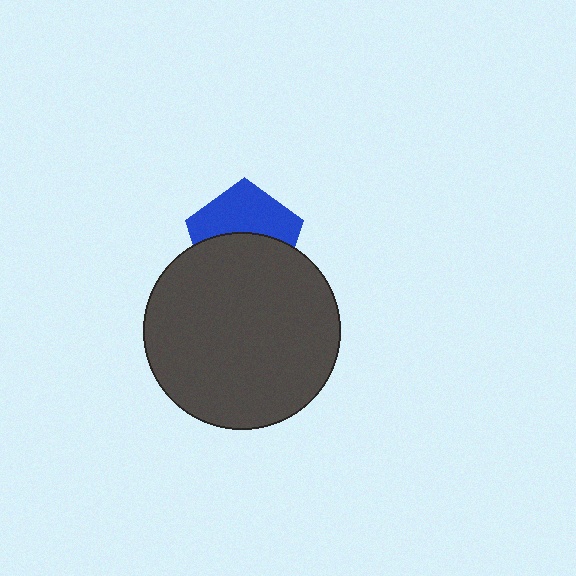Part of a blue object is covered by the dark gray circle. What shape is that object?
It is a pentagon.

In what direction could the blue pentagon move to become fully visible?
The blue pentagon could move up. That would shift it out from behind the dark gray circle entirely.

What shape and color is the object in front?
The object in front is a dark gray circle.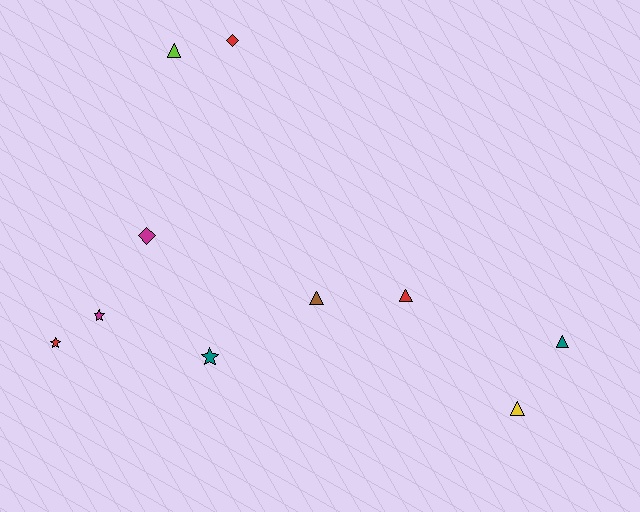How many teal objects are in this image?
There are 2 teal objects.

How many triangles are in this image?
There are 5 triangles.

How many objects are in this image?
There are 10 objects.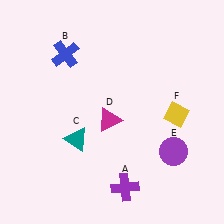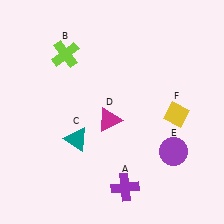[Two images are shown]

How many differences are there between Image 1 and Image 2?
There is 1 difference between the two images.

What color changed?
The cross (B) changed from blue in Image 1 to lime in Image 2.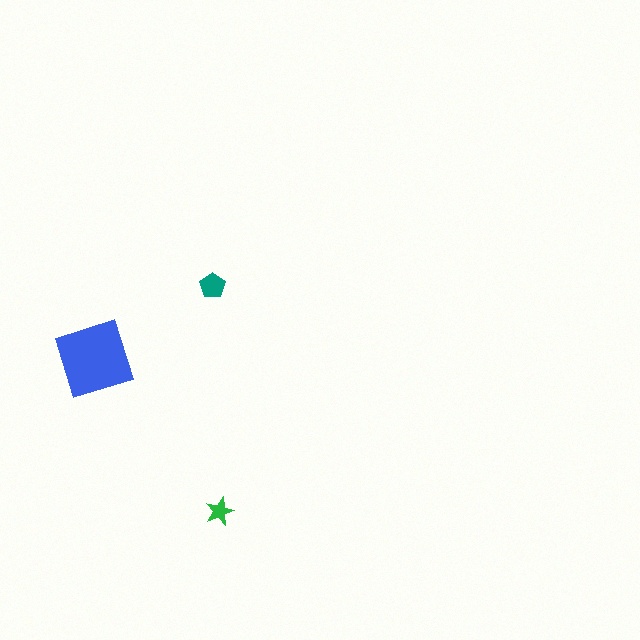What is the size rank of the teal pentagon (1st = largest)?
2nd.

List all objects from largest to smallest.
The blue diamond, the teal pentagon, the green star.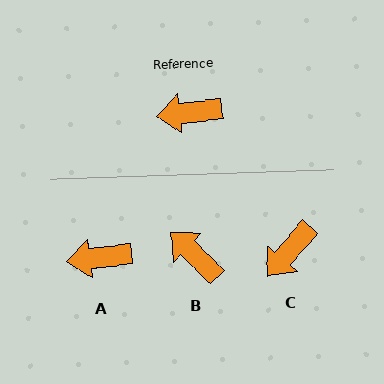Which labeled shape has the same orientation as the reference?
A.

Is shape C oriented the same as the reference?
No, it is off by about 42 degrees.